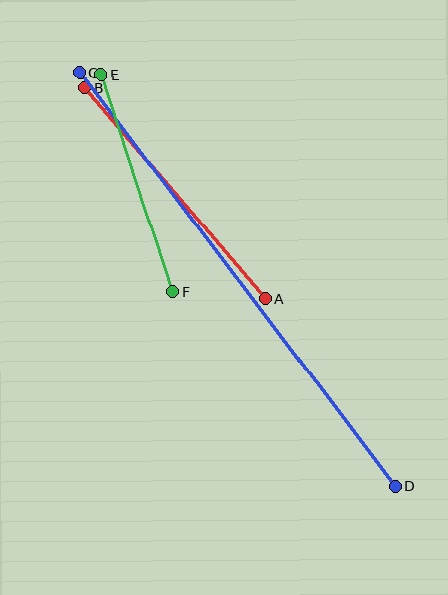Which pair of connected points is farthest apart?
Points C and D are farthest apart.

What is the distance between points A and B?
The distance is approximately 278 pixels.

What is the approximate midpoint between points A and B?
The midpoint is at approximately (175, 193) pixels.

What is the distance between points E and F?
The distance is approximately 229 pixels.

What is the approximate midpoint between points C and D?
The midpoint is at approximately (237, 280) pixels.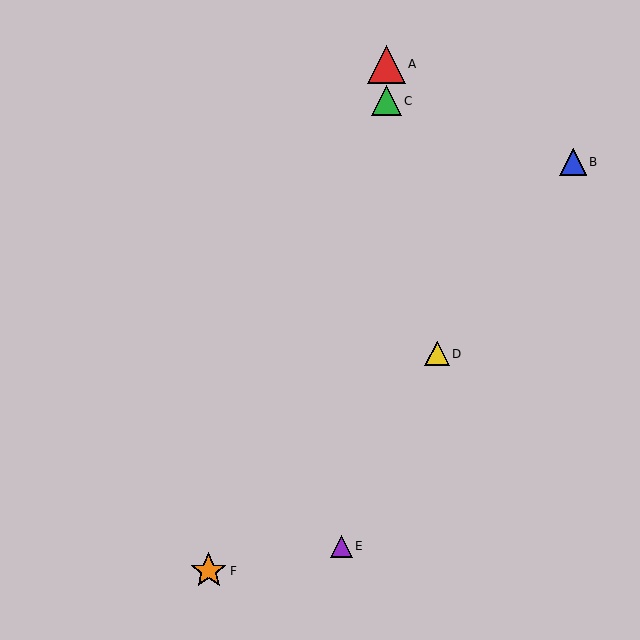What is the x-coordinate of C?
Object C is at x≈386.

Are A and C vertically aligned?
Yes, both are at x≈386.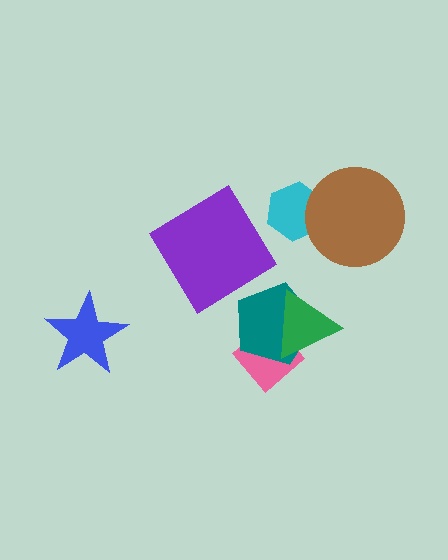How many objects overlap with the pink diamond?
2 objects overlap with the pink diamond.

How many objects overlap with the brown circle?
1 object overlaps with the brown circle.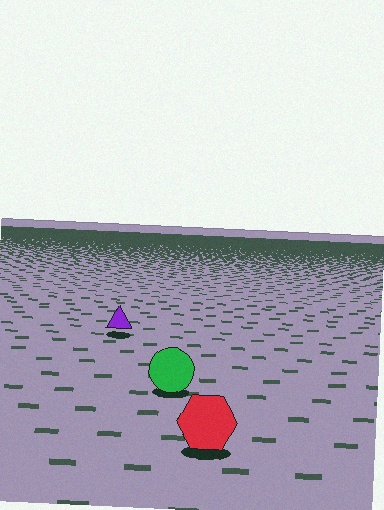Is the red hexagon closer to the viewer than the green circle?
Yes. The red hexagon is closer — you can tell from the texture gradient: the ground texture is coarser near it.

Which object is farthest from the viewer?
The purple triangle is farthest from the viewer. It appears smaller and the ground texture around it is denser.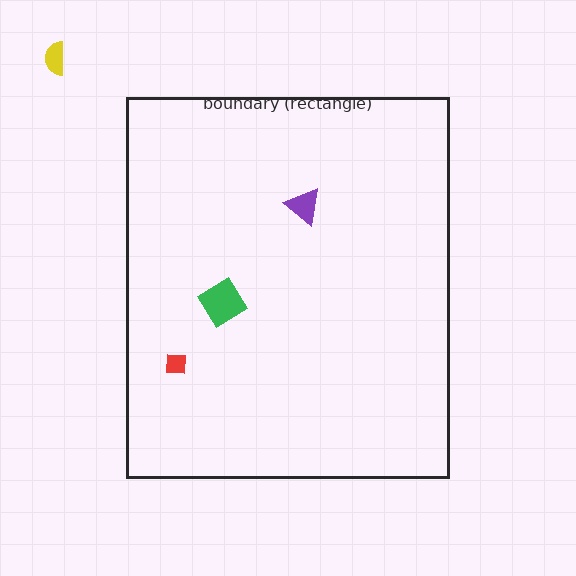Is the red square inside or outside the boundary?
Inside.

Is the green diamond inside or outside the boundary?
Inside.